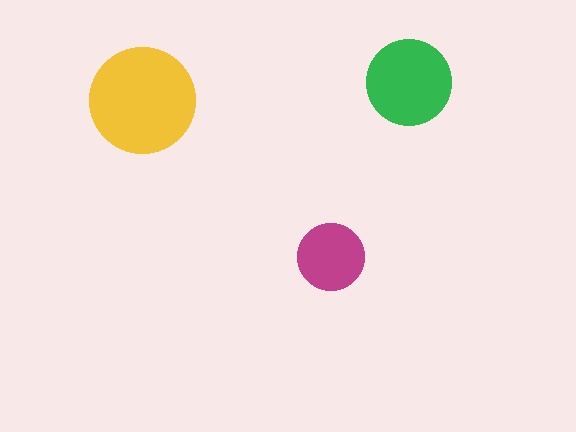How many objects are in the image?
There are 3 objects in the image.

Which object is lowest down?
The magenta circle is bottommost.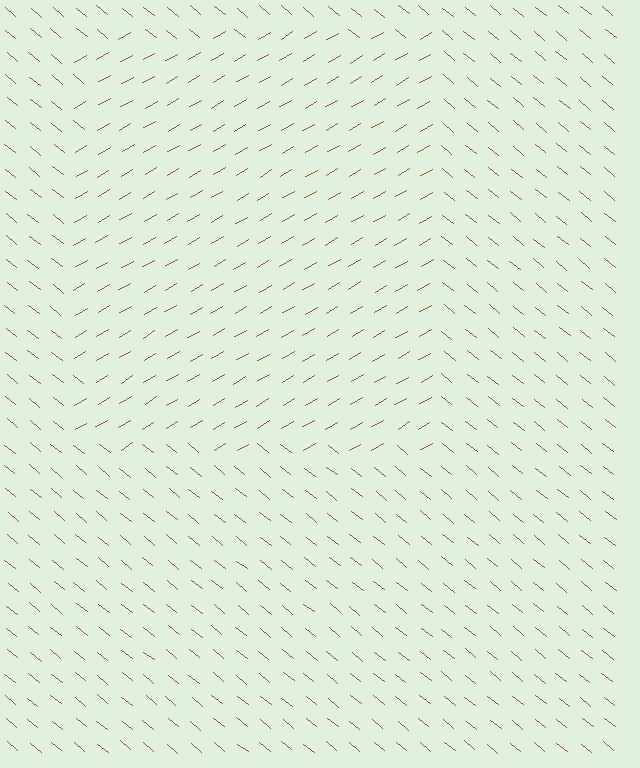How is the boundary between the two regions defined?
The boundary is defined purely by a change in line orientation (approximately 69 degrees difference). All lines are the same color and thickness.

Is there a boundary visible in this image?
Yes, there is a texture boundary formed by a change in line orientation.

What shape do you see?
I see a rectangle.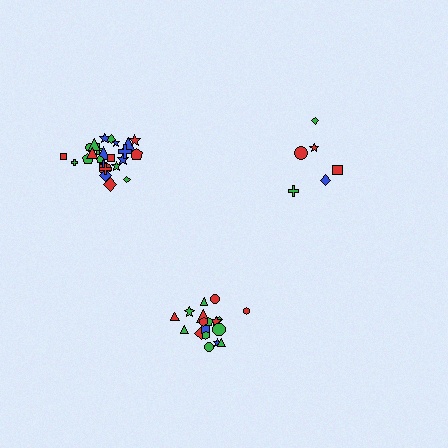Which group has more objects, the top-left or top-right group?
The top-left group.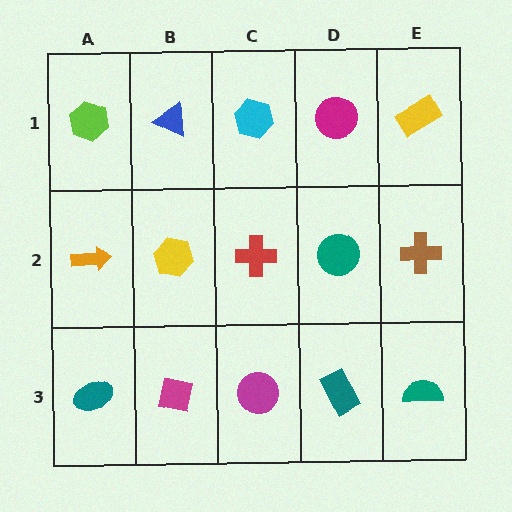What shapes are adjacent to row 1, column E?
A brown cross (row 2, column E), a magenta circle (row 1, column D).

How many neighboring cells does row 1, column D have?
3.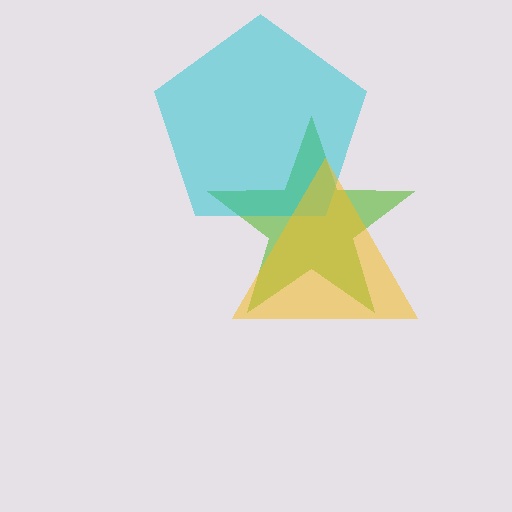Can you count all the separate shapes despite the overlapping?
Yes, there are 3 separate shapes.